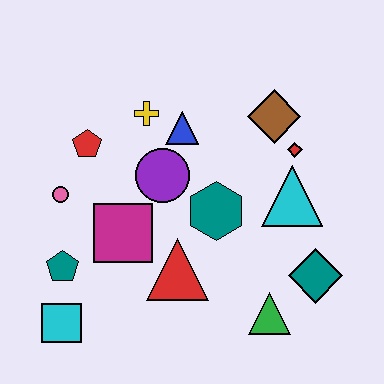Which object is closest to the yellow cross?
The blue triangle is closest to the yellow cross.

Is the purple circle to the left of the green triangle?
Yes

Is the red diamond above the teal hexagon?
Yes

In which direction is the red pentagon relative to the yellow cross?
The red pentagon is to the left of the yellow cross.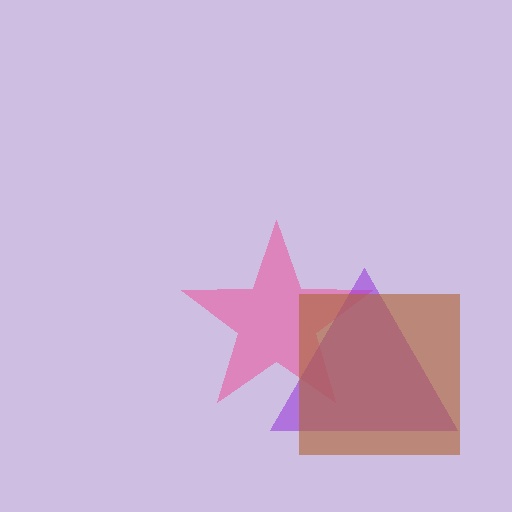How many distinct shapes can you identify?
There are 3 distinct shapes: a pink star, a purple triangle, a brown square.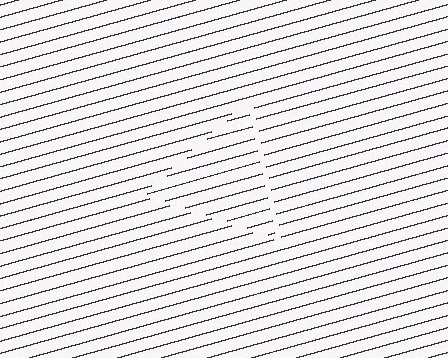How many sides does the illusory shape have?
3 sides — the line-ends trace a triangle.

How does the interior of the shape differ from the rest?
The interior of the shape contains the same grating, shifted by half a period — the contour is defined by the phase discontinuity where line-ends from the inner and outer gratings abut.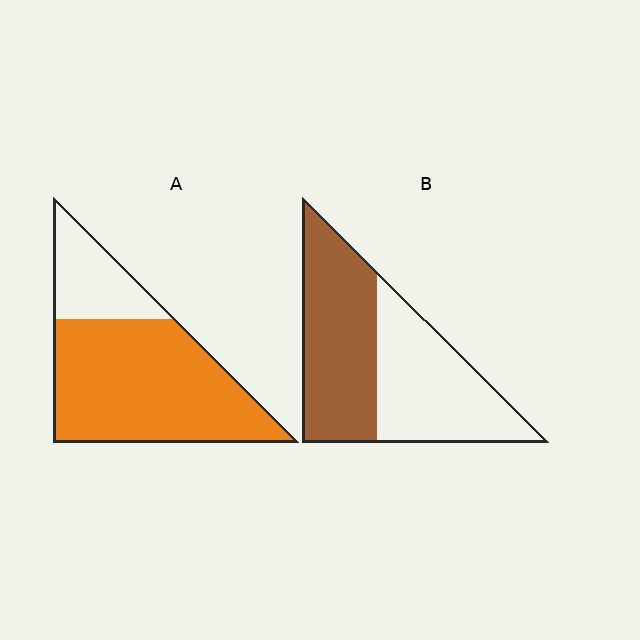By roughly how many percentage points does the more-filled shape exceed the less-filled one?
By roughly 25 percentage points (A over B).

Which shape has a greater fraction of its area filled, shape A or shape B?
Shape A.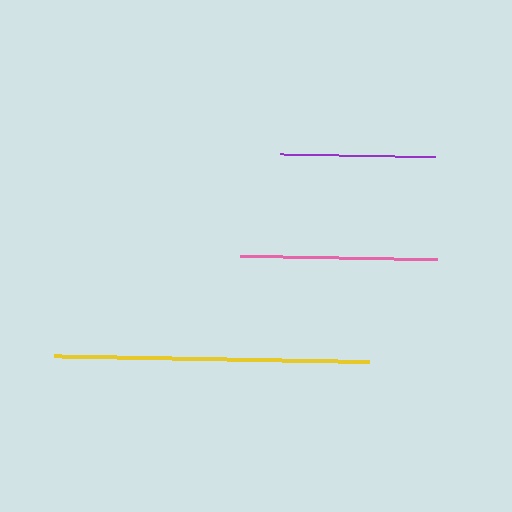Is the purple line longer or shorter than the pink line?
The pink line is longer than the purple line.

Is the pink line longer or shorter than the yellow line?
The yellow line is longer than the pink line.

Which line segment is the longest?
The yellow line is the longest at approximately 315 pixels.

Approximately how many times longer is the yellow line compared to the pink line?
The yellow line is approximately 1.6 times the length of the pink line.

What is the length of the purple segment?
The purple segment is approximately 156 pixels long.